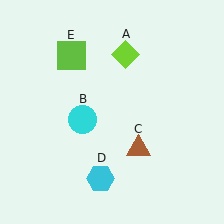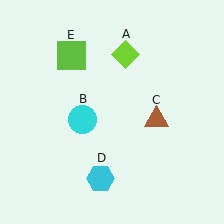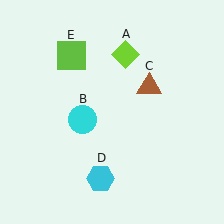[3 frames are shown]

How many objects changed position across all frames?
1 object changed position: brown triangle (object C).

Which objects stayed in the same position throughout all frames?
Lime diamond (object A) and cyan circle (object B) and cyan hexagon (object D) and lime square (object E) remained stationary.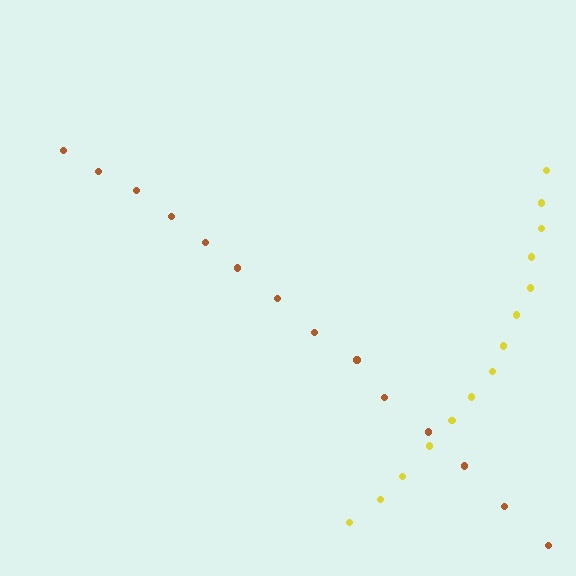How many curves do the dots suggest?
There are 2 distinct paths.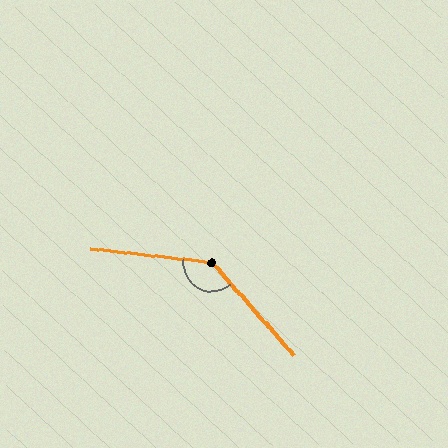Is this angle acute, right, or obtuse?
It is obtuse.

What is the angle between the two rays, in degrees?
Approximately 137 degrees.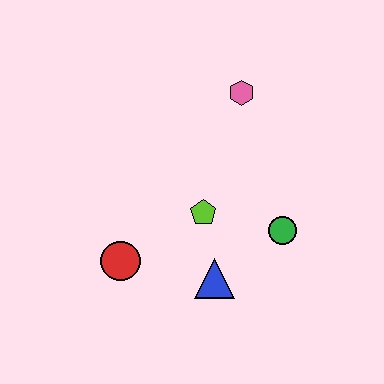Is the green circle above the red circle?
Yes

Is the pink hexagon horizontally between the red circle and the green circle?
Yes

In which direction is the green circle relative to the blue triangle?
The green circle is to the right of the blue triangle.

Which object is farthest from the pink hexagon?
The red circle is farthest from the pink hexagon.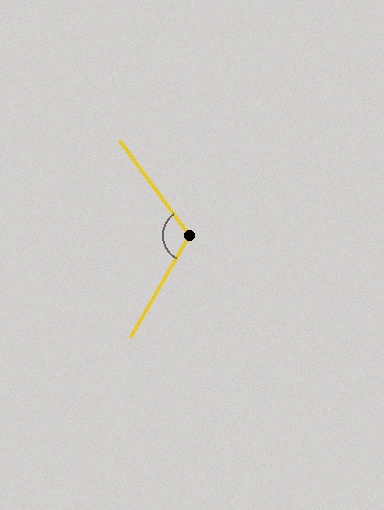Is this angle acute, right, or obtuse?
It is obtuse.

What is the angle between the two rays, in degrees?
Approximately 113 degrees.